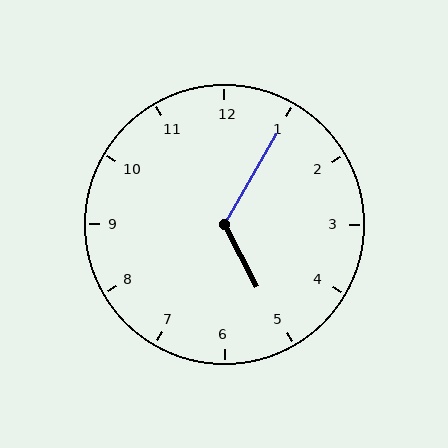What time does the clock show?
5:05.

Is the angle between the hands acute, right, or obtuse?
It is obtuse.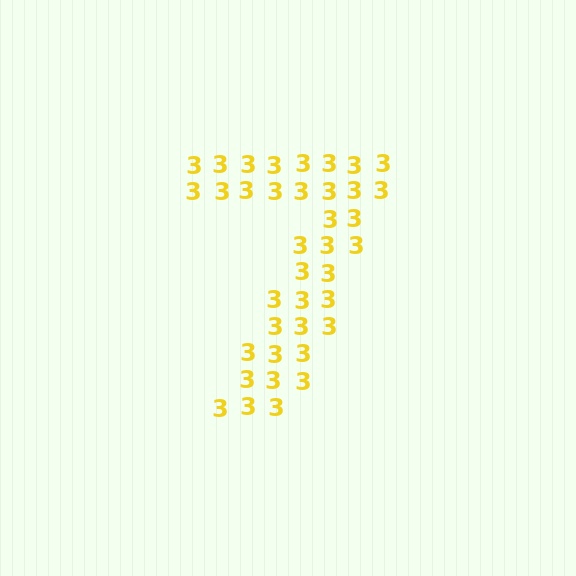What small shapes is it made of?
It is made of small digit 3's.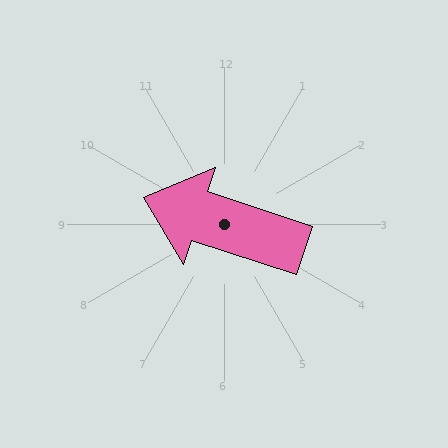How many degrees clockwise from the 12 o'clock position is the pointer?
Approximately 288 degrees.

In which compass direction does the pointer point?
West.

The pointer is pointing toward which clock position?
Roughly 10 o'clock.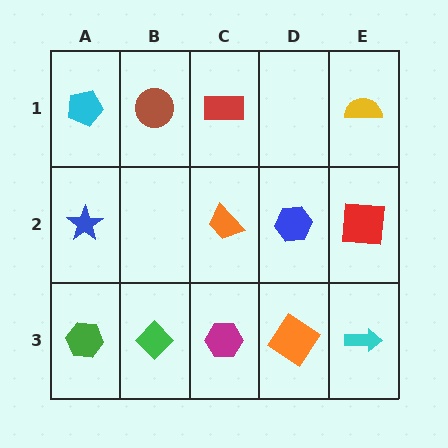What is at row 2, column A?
A blue star.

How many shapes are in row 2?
4 shapes.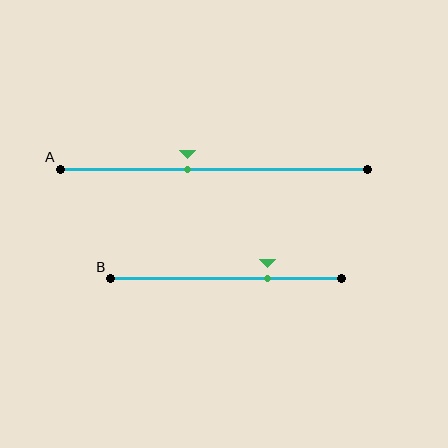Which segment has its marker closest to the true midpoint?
Segment A has its marker closest to the true midpoint.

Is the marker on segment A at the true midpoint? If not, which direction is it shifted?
No, the marker on segment A is shifted to the left by about 9% of the segment length.